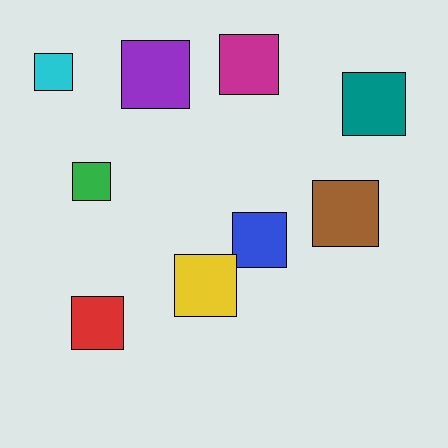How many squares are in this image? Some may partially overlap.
There are 9 squares.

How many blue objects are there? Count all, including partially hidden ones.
There is 1 blue object.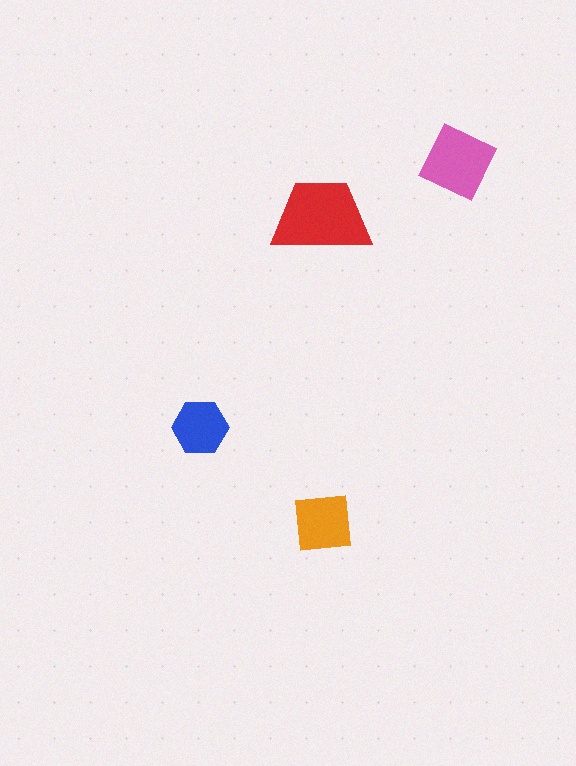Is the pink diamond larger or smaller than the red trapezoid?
Smaller.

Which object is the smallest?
The blue hexagon.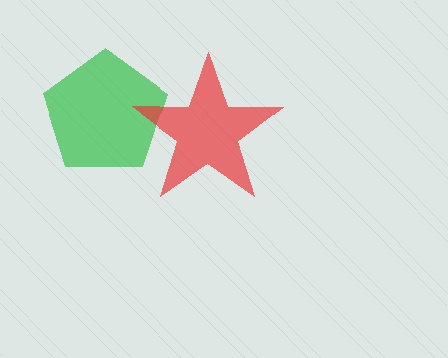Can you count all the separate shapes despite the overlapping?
Yes, there are 2 separate shapes.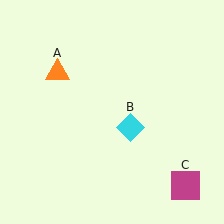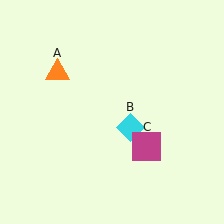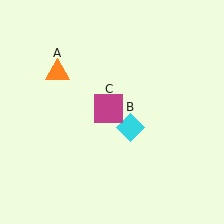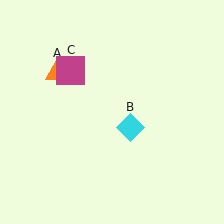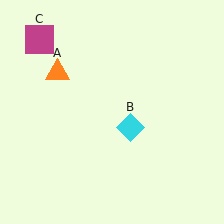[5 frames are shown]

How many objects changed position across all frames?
1 object changed position: magenta square (object C).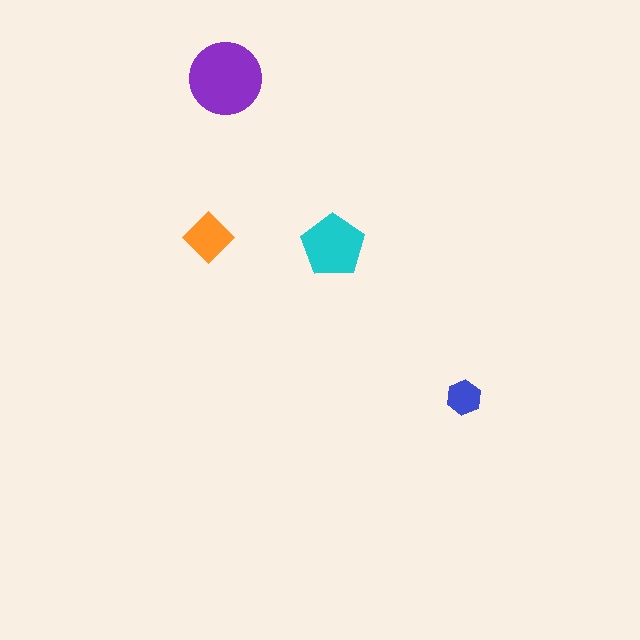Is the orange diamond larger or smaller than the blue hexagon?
Larger.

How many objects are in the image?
There are 4 objects in the image.